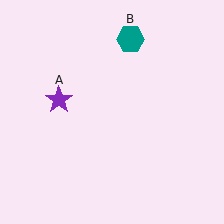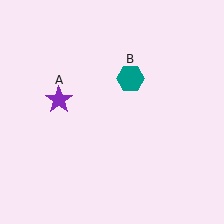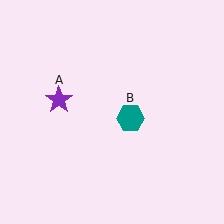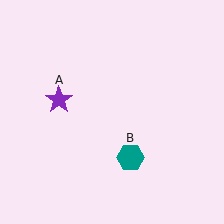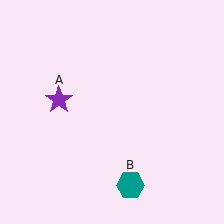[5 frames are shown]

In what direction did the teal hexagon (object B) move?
The teal hexagon (object B) moved down.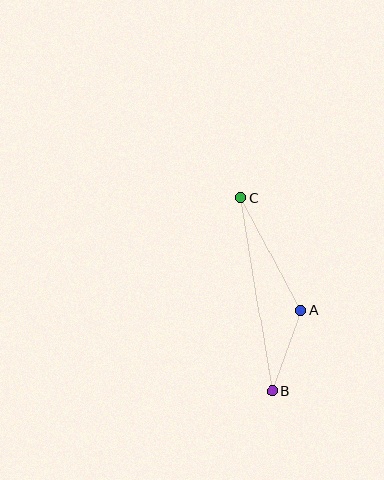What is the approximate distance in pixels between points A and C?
The distance between A and C is approximately 128 pixels.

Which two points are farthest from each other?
Points B and C are farthest from each other.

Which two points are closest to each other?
Points A and B are closest to each other.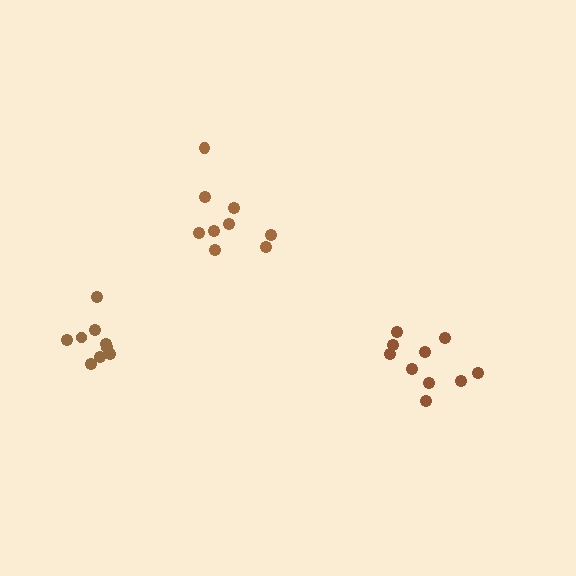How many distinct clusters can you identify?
There are 3 distinct clusters.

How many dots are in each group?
Group 1: 9 dots, Group 2: 10 dots, Group 3: 9 dots (28 total).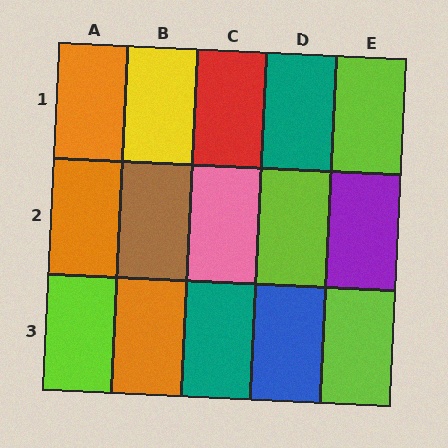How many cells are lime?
4 cells are lime.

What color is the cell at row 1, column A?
Orange.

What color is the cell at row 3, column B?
Orange.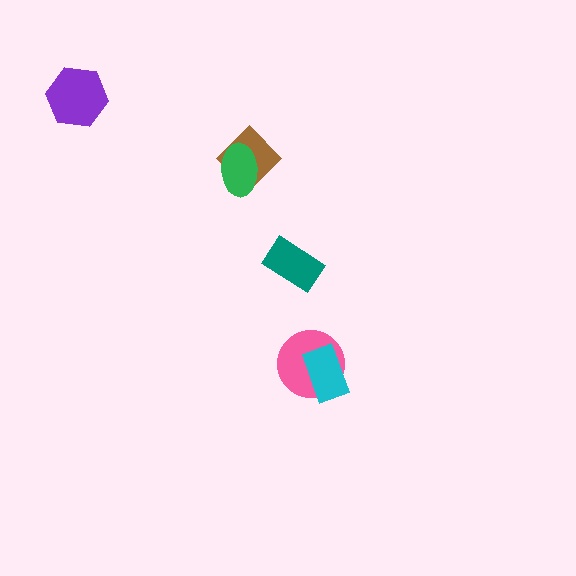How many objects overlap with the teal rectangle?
0 objects overlap with the teal rectangle.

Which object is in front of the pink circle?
The cyan rectangle is in front of the pink circle.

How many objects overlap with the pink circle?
1 object overlaps with the pink circle.